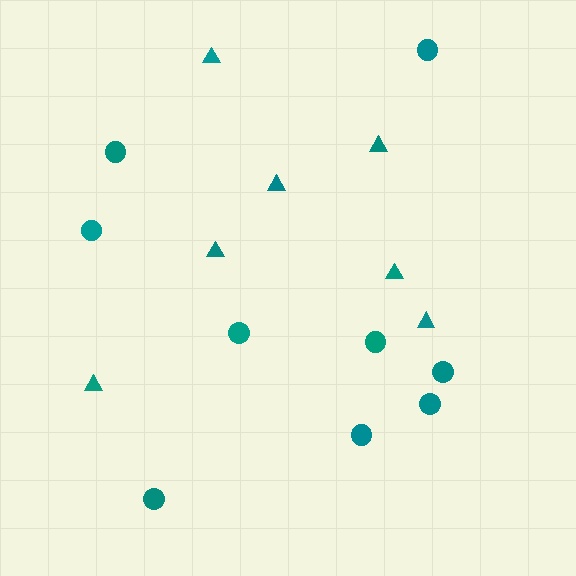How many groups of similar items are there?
There are 2 groups: one group of circles (9) and one group of triangles (7).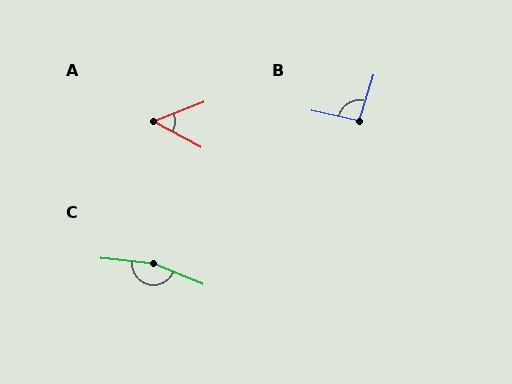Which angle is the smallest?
A, at approximately 50 degrees.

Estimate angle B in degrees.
Approximately 96 degrees.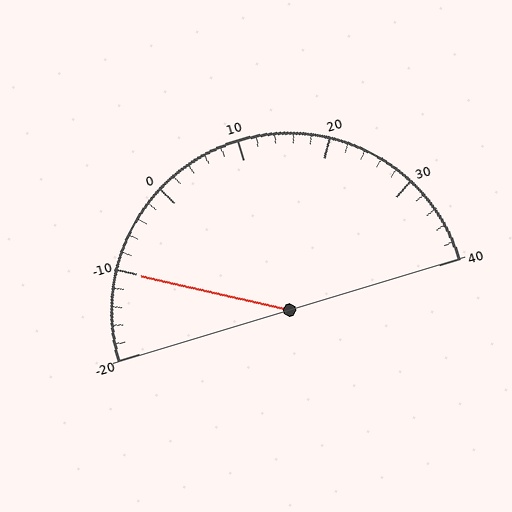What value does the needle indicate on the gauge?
The needle indicates approximately -10.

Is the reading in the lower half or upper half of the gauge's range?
The reading is in the lower half of the range (-20 to 40).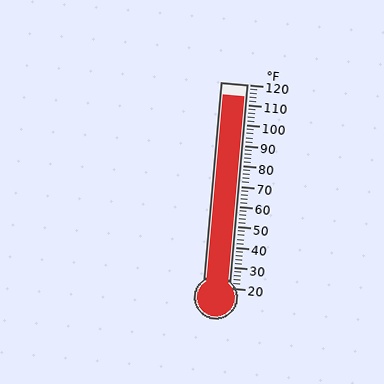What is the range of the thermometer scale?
The thermometer scale ranges from 20°F to 120°F.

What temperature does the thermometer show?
The thermometer shows approximately 114°F.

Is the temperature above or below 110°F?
The temperature is above 110°F.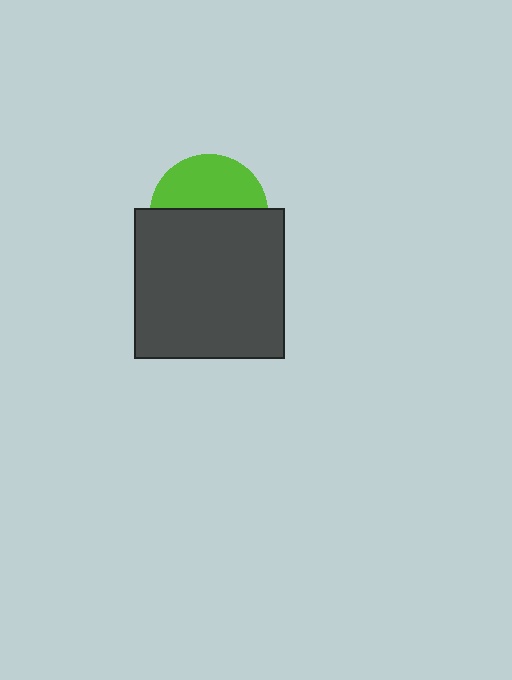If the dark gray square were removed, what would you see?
You would see the complete lime circle.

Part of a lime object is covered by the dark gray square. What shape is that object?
It is a circle.